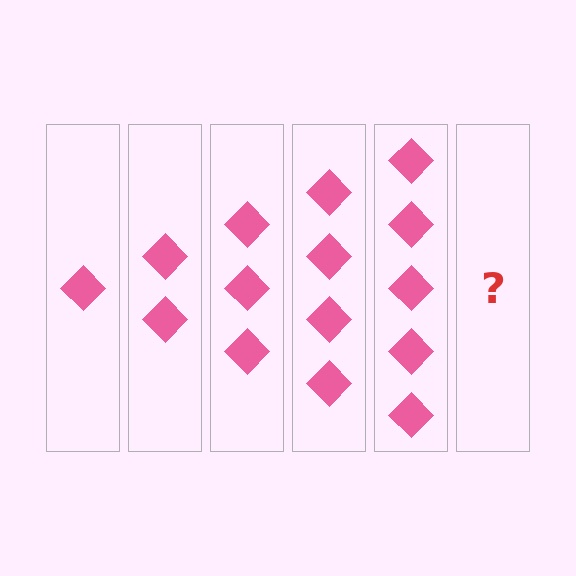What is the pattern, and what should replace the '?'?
The pattern is that each step adds one more diamond. The '?' should be 6 diamonds.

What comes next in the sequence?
The next element should be 6 diamonds.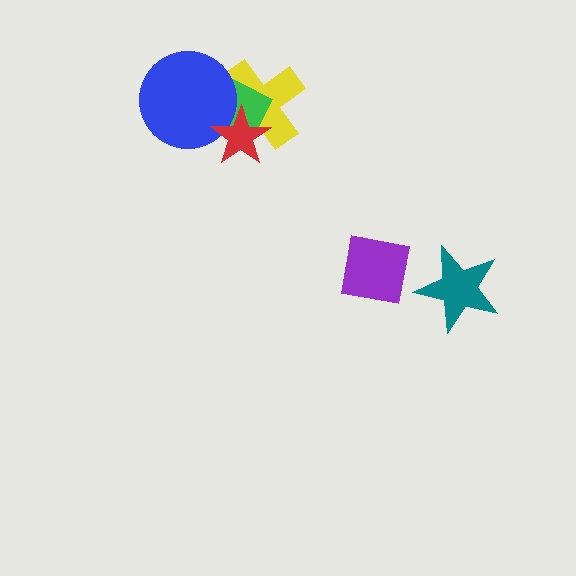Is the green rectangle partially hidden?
Yes, it is partially covered by another shape.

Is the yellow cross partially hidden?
Yes, it is partially covered by another shape.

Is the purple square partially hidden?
No, no other shape covers it.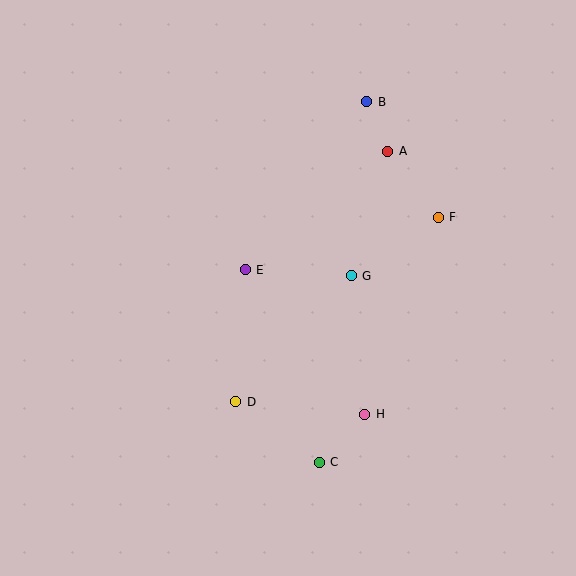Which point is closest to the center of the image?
Point E at (245, 270) is closest to the center.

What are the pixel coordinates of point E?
Point E is at (245, 270).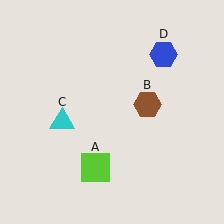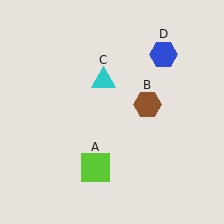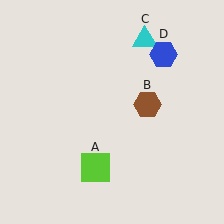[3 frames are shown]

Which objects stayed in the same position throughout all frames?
Lime square (object A) and brown hexagon (object B) and blue hexagon (object D) remained stationary.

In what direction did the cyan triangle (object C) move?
The cyan triangle (object C) moved up and to the right.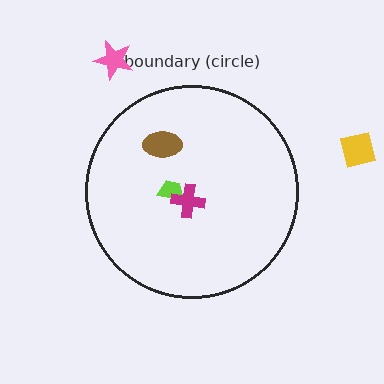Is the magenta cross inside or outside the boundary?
Inside.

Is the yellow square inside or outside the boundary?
Outside.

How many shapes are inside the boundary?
3 inside, 2 outside.